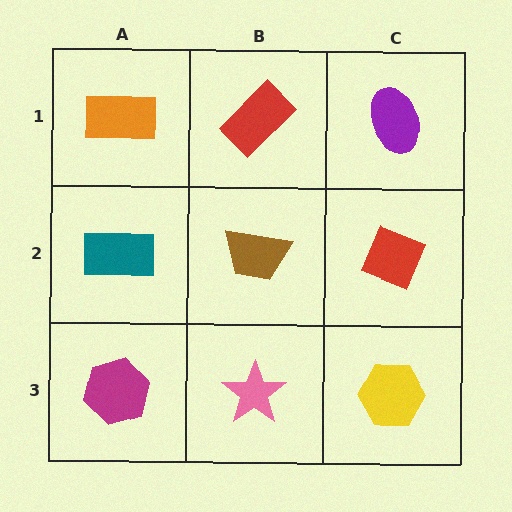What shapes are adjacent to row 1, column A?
A teal rectangle (row 2, column A), a red rectangle (row 1, column B).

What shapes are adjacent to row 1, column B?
A brown trapezoid (row 2, column B), an orange rectangle (row 1, column A), a purple ellipse (row 1, column C).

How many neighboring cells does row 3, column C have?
2.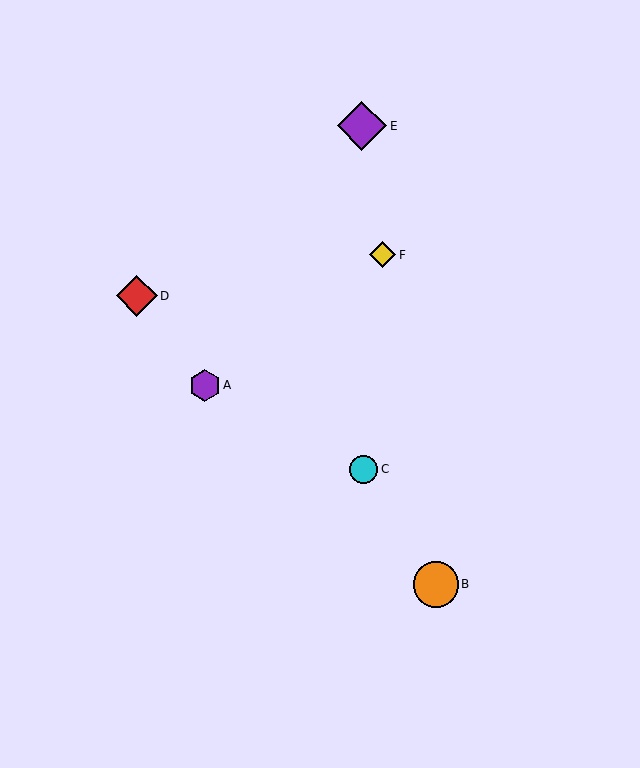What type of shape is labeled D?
Shape D is a red diamond.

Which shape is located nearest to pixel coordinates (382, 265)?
The yellow diamond (labeled F) at (382, 255) is nearest to that location.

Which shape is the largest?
The purple diamond (labeled E) is the largest.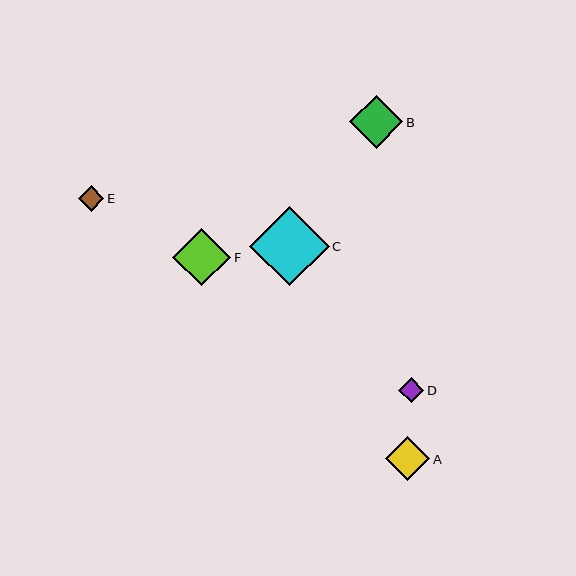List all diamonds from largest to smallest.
From largest to smallest: C, F, B, A, E, D.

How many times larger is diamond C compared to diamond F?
Diamond C is approximately 1.4 times the size of diamond F.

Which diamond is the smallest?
Diamond D is the smallest with a size of approximately 25 pixels.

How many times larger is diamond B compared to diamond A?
Diamond B is approximately 1.2 times the size of diamond A.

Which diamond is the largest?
Diamond C is the largest with a size of approximately 80 pixels.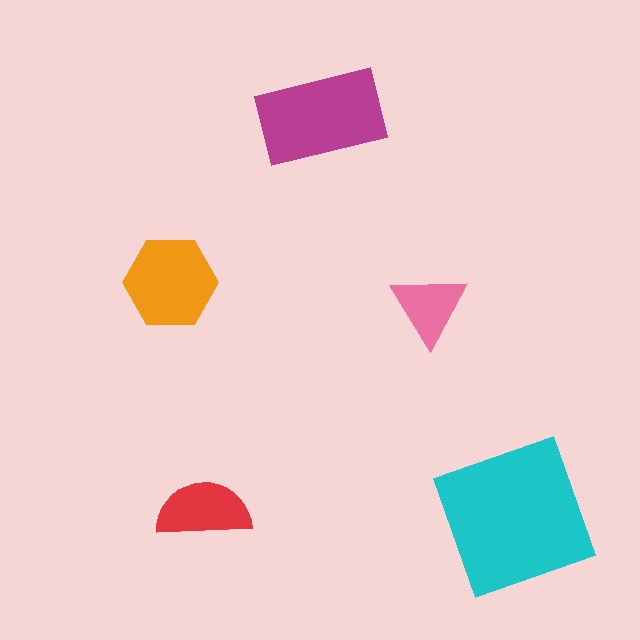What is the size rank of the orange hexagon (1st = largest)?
3rd.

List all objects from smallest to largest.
The pink triangle, the red semicircle, the orange hexagon, the magenta rectangle, the cyan square.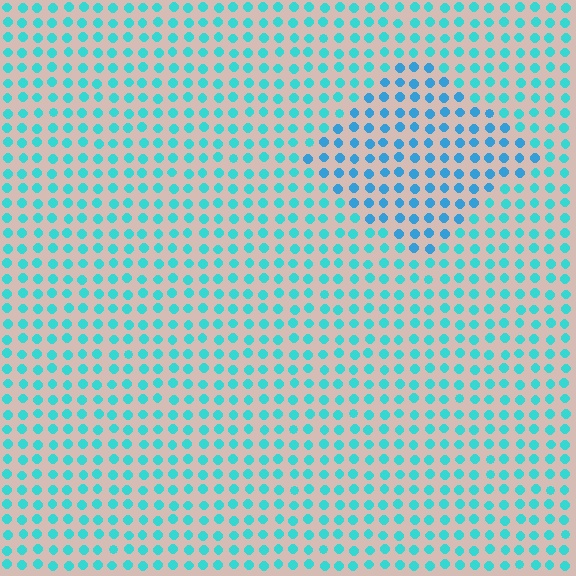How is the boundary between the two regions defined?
The boundary is defined purely by a slight shift in hue (about 23 degrees). Spacing, size, and orientation are identical on both sides.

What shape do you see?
I see a diamond.